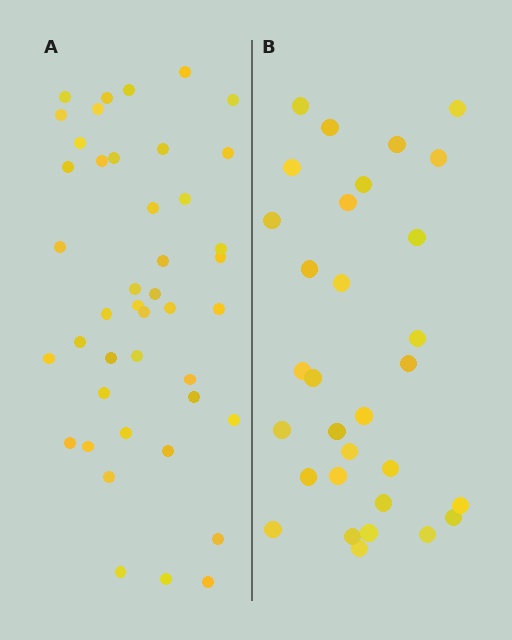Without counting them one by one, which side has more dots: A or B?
Region A (the left region) has more dots.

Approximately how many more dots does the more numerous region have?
Region A has roughly 12 or so more dots than region B.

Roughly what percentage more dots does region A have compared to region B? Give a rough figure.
About 40% more.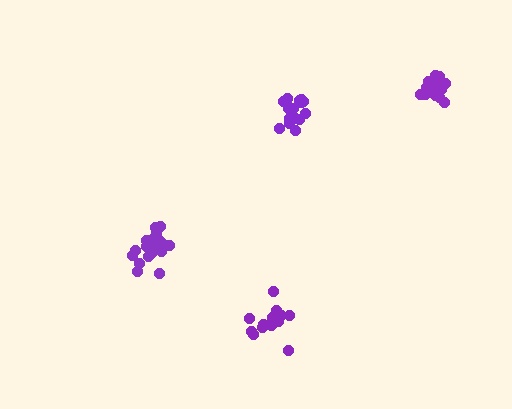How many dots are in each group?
Group 1: 19 dots, Group 2: 16 dots, Group 3: 20 dots, Group 4: 16 dots (71 total).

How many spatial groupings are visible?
There are 4 spatial groupings.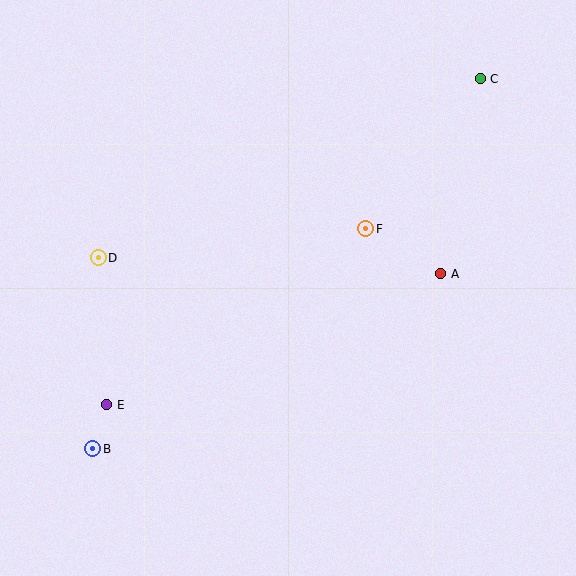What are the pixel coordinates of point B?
Point B is at (93, 449).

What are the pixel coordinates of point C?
Point C is at (480, 79).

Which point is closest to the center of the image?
Point F at (366, 229) is closest to the center.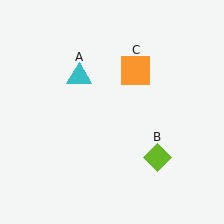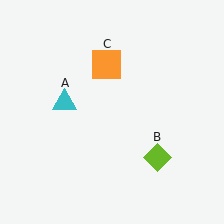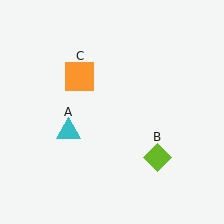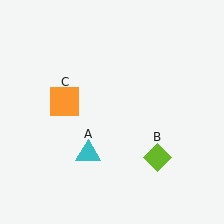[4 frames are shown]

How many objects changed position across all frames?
2 objects changed position: cyan triangle (object A), orange square (object C).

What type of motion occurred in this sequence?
The cyan triangle (object A), orange square (object C) rotated counterclockwise around the center of the scene.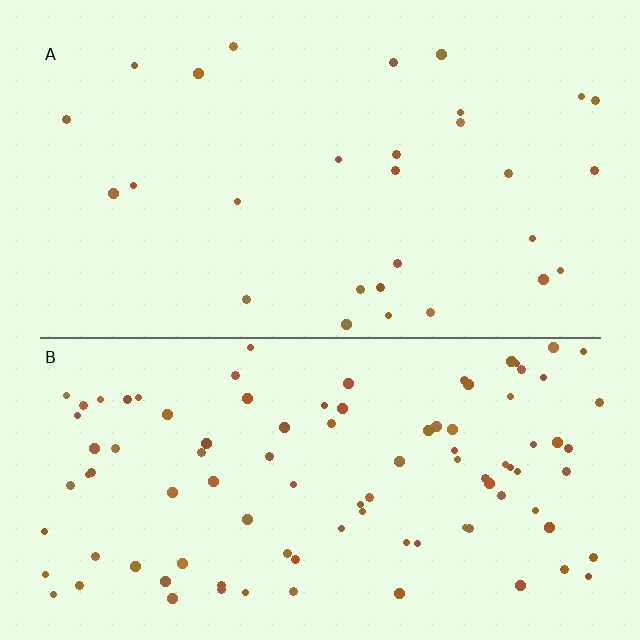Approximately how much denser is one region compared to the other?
Approximately 3.4× — region B over region A.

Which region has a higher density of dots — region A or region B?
B (the bottom).